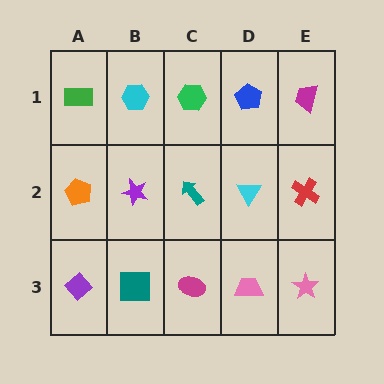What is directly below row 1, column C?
A teal arrow.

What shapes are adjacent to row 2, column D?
A blue pentagon (row 1, column D), a pink trapezoid (row 3, column D), a teal arrow (row 2, column C), a red cross (row 2, column E).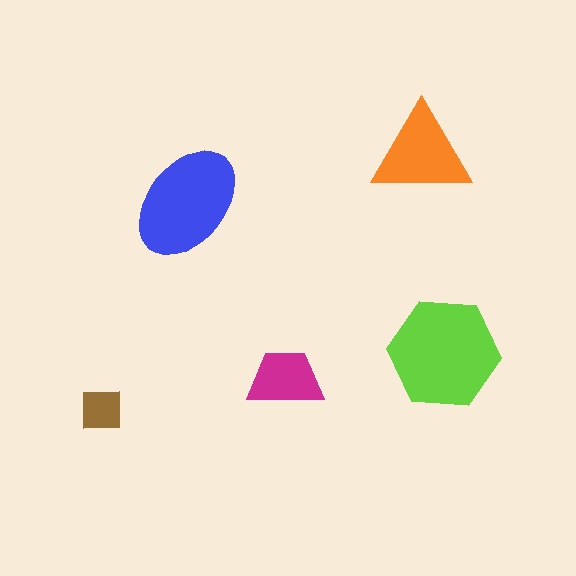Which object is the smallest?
The brown square.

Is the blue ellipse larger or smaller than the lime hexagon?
Smaller.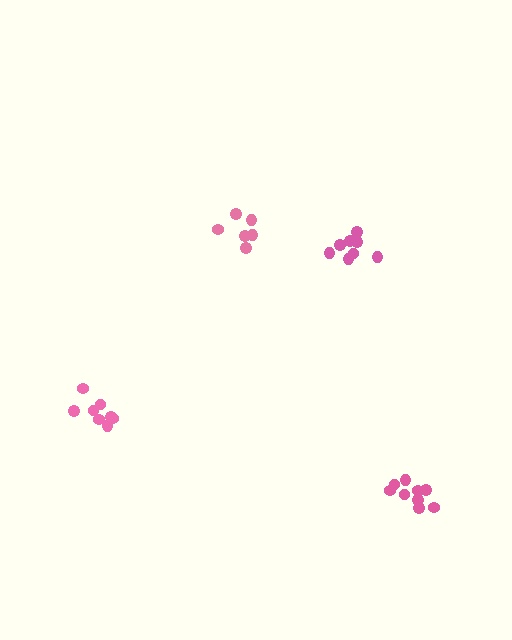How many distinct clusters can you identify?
There are 4 distinct clusters.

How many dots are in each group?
Group 1: 6 dots, Group 2: 8 dots, Group 3: 9 dots, Group 4: 8 dots (31 total).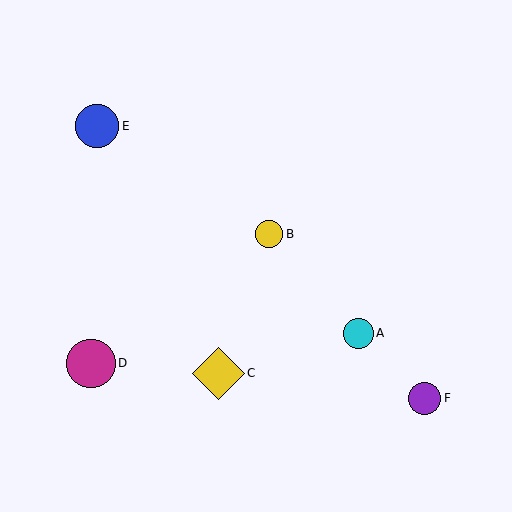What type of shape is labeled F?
Shape F is a purple circle.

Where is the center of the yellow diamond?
The center of the yellow diamond is at (218, 373).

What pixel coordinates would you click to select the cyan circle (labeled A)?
Click at (359, 333) to select the cyan circle A.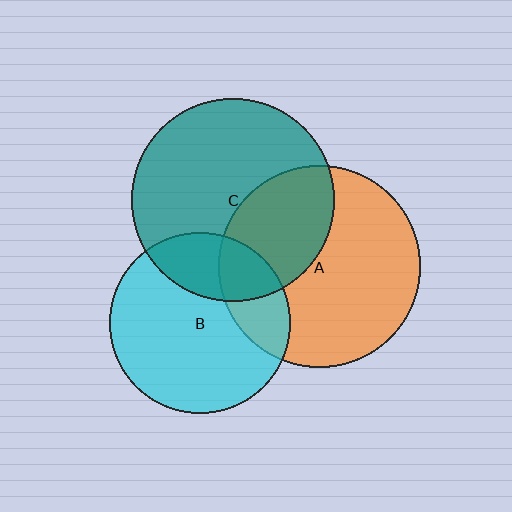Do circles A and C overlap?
Yes.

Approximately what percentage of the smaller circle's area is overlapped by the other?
Approximately 35%.